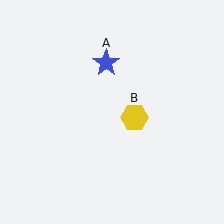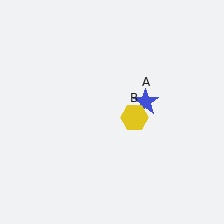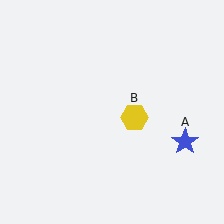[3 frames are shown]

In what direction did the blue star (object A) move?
The blue star (object A) moved down and to the right.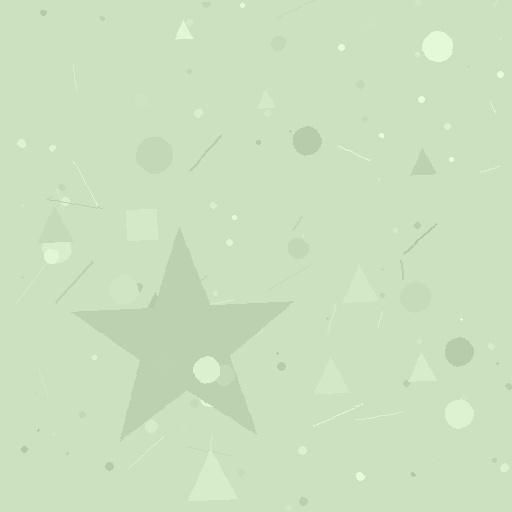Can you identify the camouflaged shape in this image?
The camouflaged shape is a star.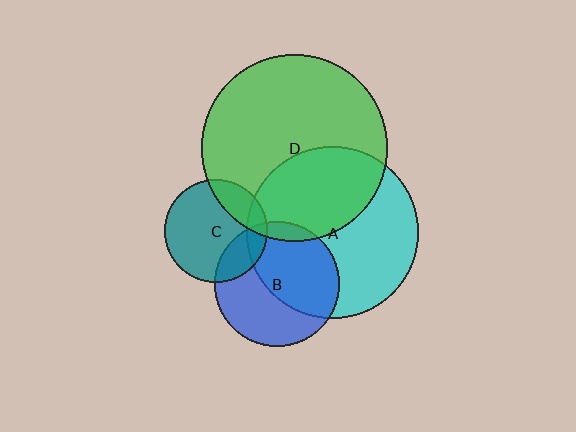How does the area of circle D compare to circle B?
Approximately 2.2 times.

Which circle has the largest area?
Circle D (green).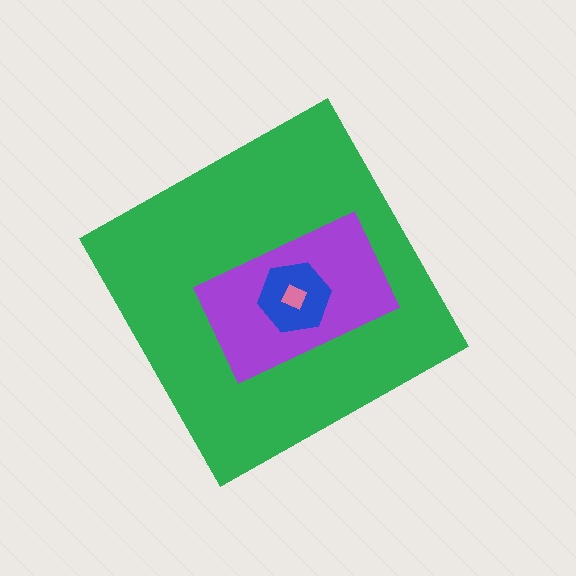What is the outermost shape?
The green diamond.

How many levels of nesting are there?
4.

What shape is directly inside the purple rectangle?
The blue hexagon.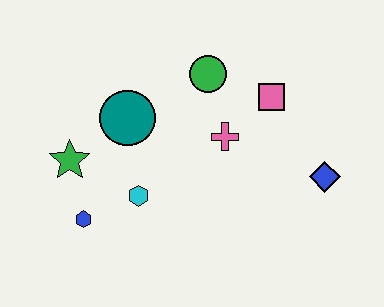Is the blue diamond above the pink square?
No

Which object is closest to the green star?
The blue hexagon is closest to the green star.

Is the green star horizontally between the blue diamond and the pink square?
No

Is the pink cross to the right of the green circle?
Yes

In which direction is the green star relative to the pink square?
The green star is to the left of the pink square.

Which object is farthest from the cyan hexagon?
The blue diamond is farthest from the cyan hexagon.